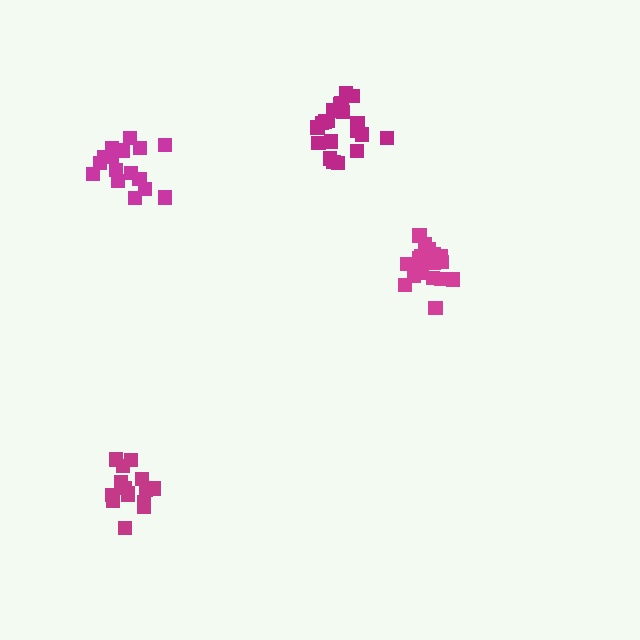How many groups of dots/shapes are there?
There are 4 groups.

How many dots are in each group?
Group 1: 19 dots, Group 2: 21 dots, Group 3: 15 dots, Group 4: 16 dots (71 total).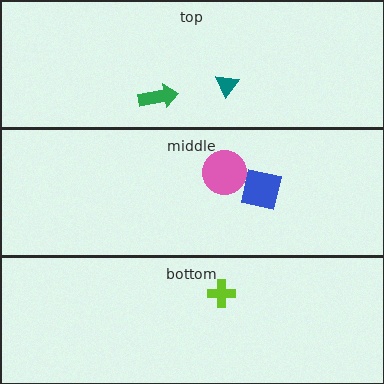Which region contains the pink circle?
The middle region.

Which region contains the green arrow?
The top region.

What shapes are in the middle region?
The pink circle, the blue square.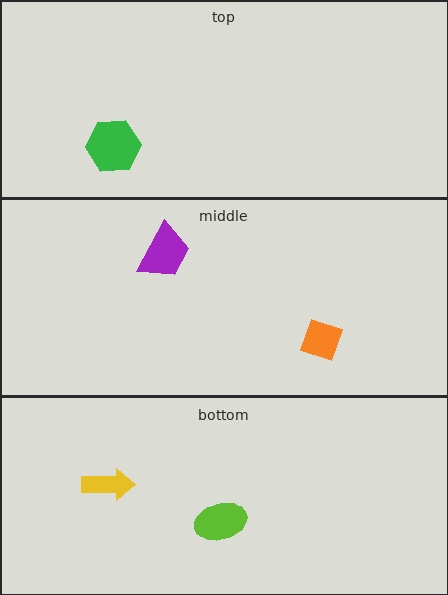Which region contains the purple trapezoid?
The middle region.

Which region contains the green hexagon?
The top region.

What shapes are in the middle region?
The purple trapezoid, the orange diamond.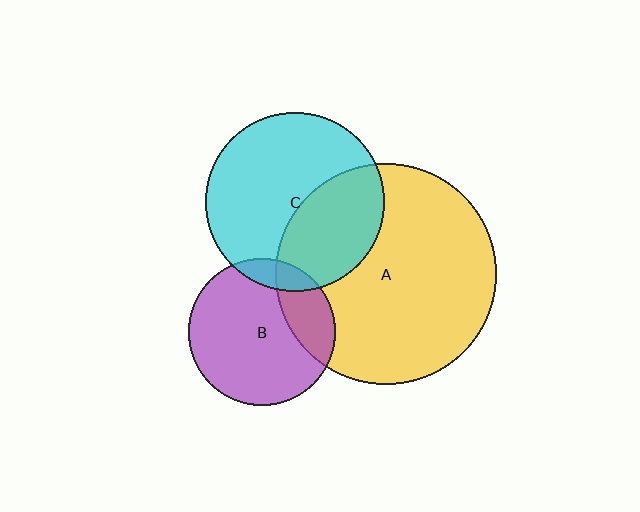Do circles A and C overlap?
Yes.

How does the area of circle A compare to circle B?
Approximately 2.3 times.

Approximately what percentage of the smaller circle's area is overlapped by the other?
Approximately 35%.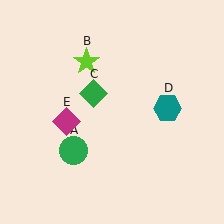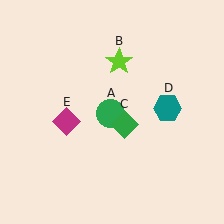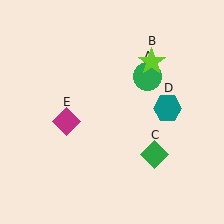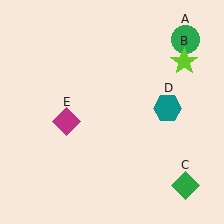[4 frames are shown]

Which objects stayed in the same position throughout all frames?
Teal hexagon (object D) and magenta diamond (object E) remained stationary.